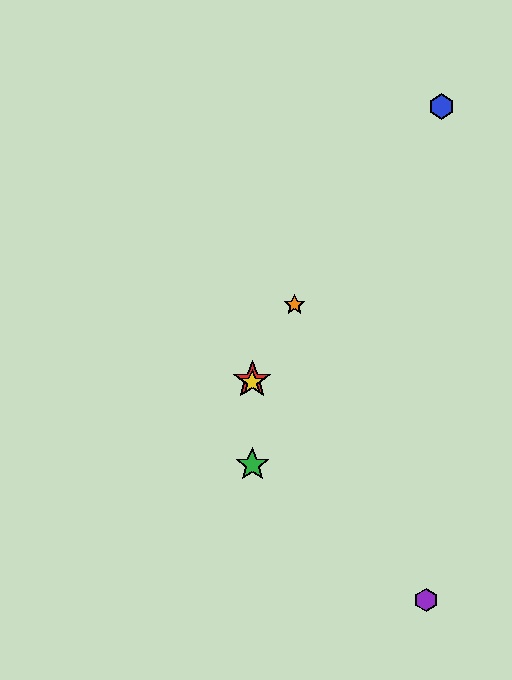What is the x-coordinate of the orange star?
The orange star is at x≈294.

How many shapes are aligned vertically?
3 shapes (the red star, the green star, the yellow star) are aligned vertically.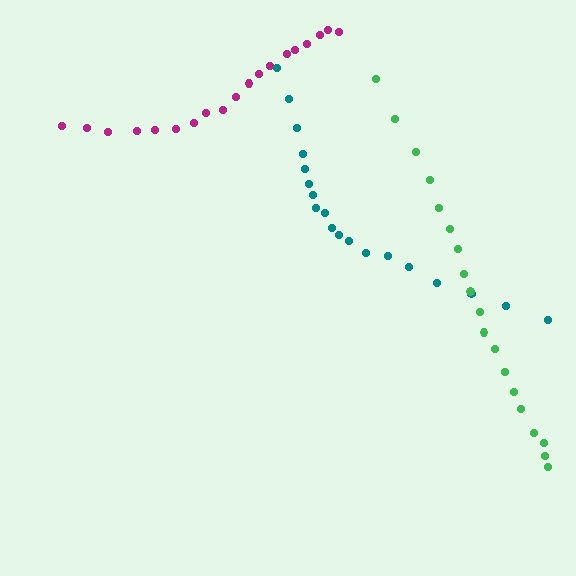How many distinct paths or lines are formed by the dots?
There are 3 distinct paths.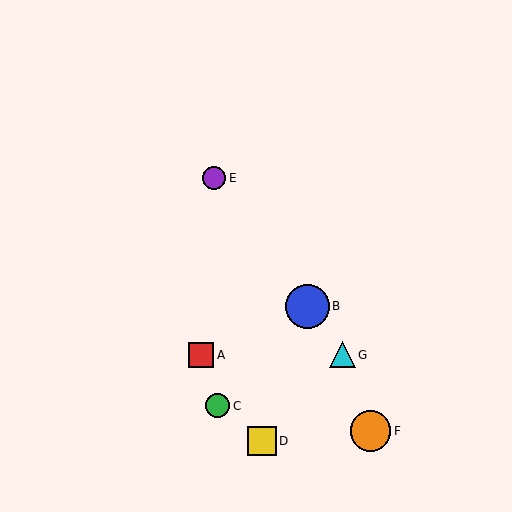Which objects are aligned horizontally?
Objects A, G are aligned horizontally.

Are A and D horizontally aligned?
No, A is at y≈355 and D is at y≈441.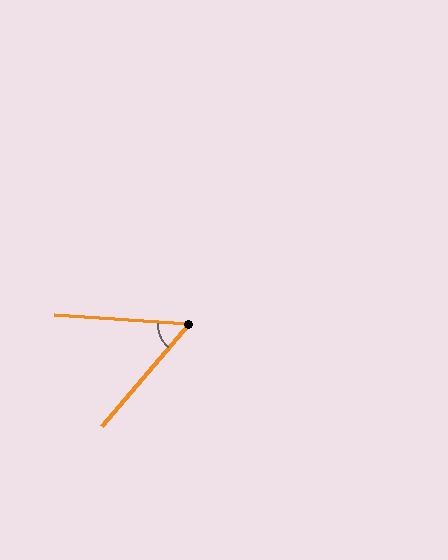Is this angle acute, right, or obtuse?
It is acute.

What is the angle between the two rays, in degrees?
Approximately 53 degrees.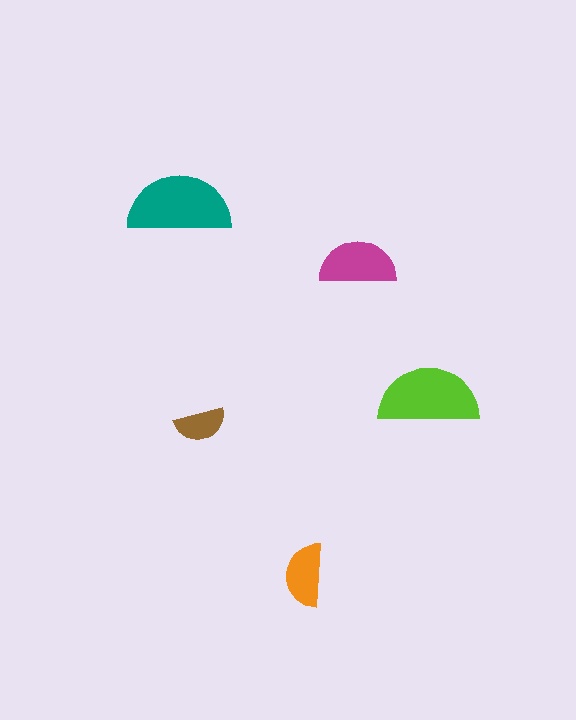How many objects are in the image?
There are 5 objects in the image.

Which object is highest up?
The teal semicircle is topmost.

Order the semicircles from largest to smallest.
the teal one, the lime one, the magenta one, the orange one, the brown one.